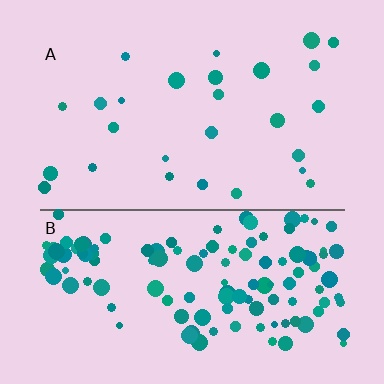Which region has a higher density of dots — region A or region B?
B (the bottom).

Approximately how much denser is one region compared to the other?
Approximately 4.7× — region B over region A.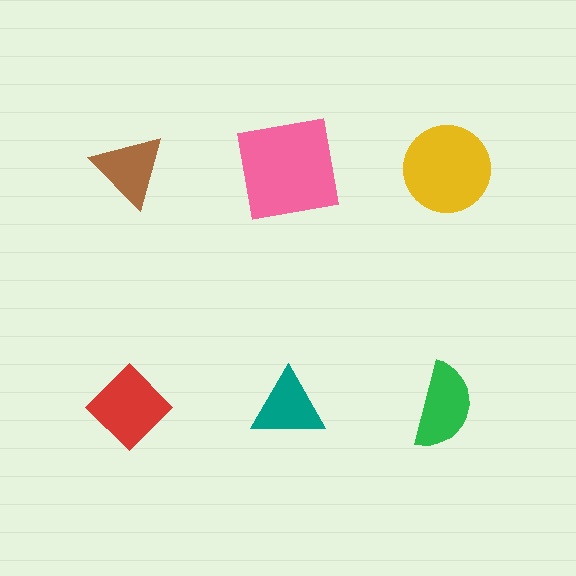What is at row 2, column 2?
A teal triangle.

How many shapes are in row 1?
3 shapes.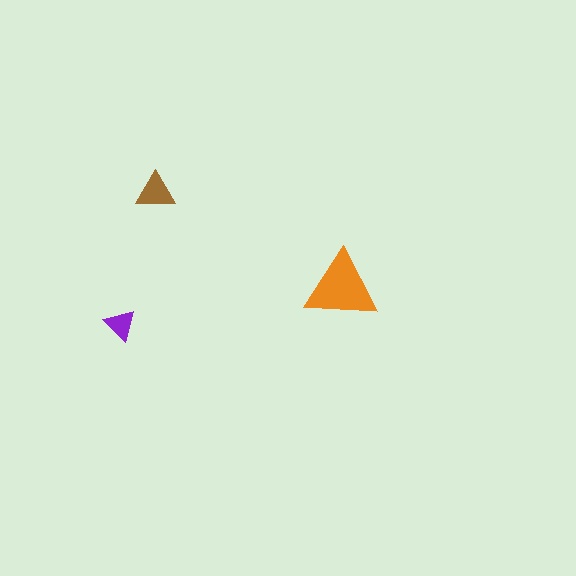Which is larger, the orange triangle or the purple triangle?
The orange one.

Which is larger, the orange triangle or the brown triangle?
The orange one.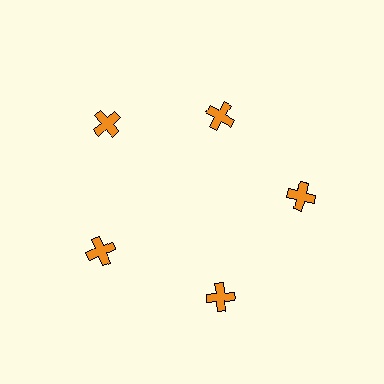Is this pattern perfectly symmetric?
No. The 5 orange crosses are arranged in a ring, but one element near the 1 o'clock position is pulled inward toward the center, breaking the 5-fold rotational symmetry.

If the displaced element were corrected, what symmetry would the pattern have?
It would have 5-fold rotational symmetry — the pattern would map onto itself every 72 degrees.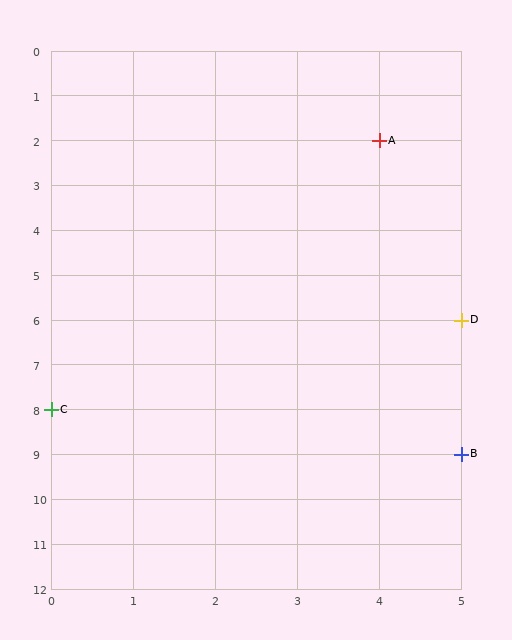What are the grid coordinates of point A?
Point A is at grid coordinates (4, 2).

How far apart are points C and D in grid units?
Points C and D are 5 columns and 2 rows apart (about 5.4 grid units diagonally).